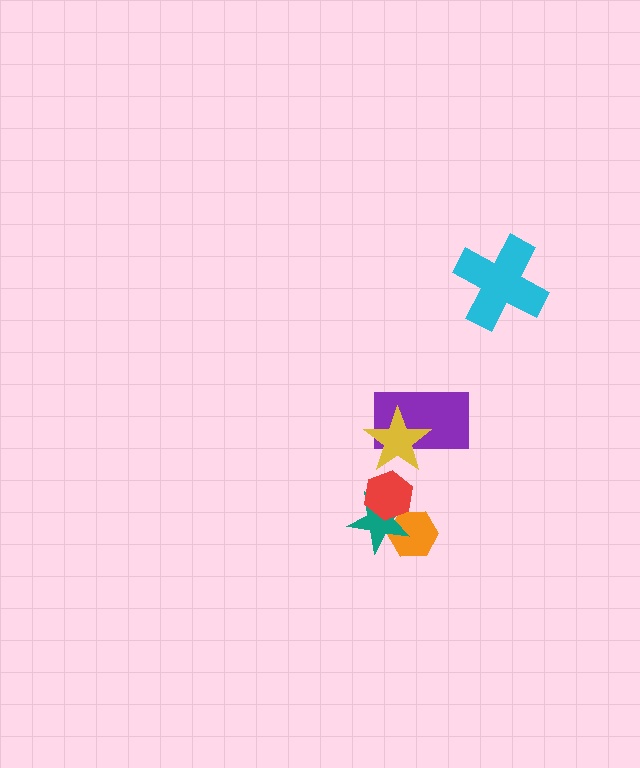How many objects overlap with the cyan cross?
0 objects overlap with the cyan cross.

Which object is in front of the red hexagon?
The yellow star is in front of the red hexagon.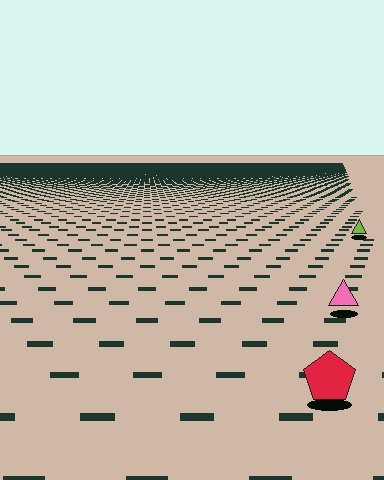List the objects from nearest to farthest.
From nearest to farthest: the red pentagon, the pink triangle, the lime triangle.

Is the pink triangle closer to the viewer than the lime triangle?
Yes. The pink triangle is closer — you can tell from the texture gradient: the ground texture is coarser near it.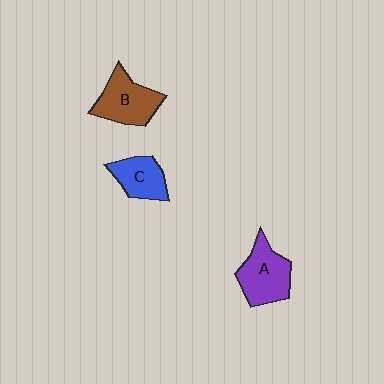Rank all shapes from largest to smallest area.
From largest to smallest: A (purple), B (brown), C (blue).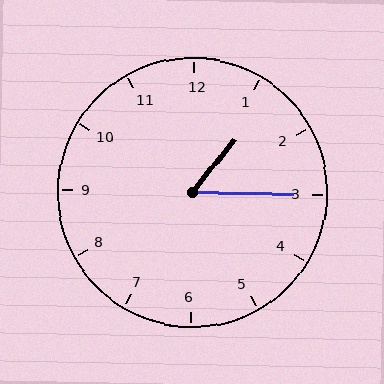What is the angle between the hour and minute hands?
Approximately 52 degrees.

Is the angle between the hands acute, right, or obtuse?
It is acute.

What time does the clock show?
1:15.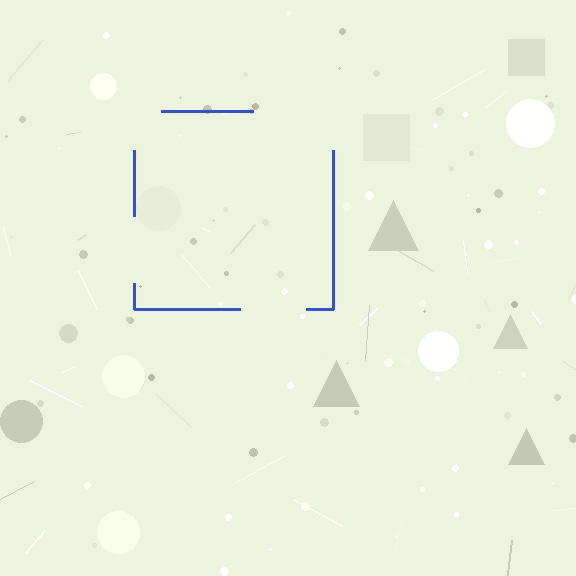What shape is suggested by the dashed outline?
The dashed outline suggests a square.